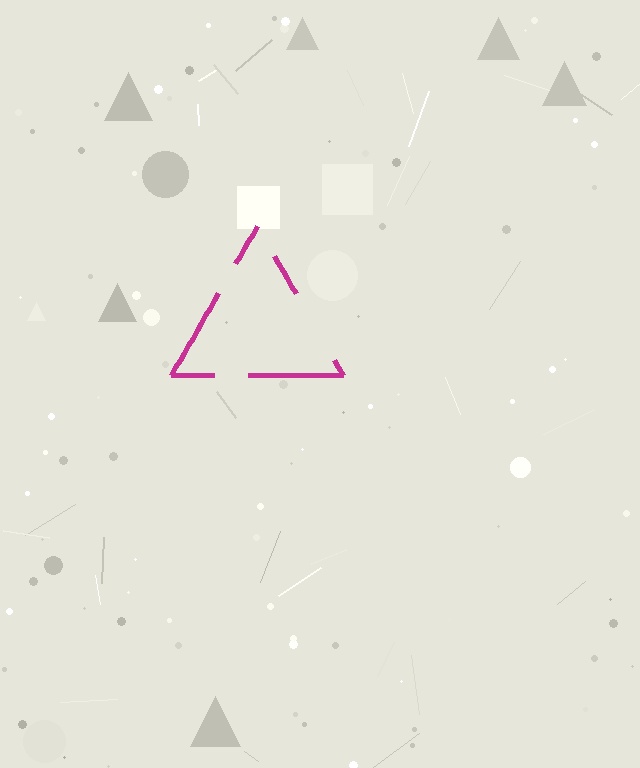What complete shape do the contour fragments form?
The contour fragments form a triangle.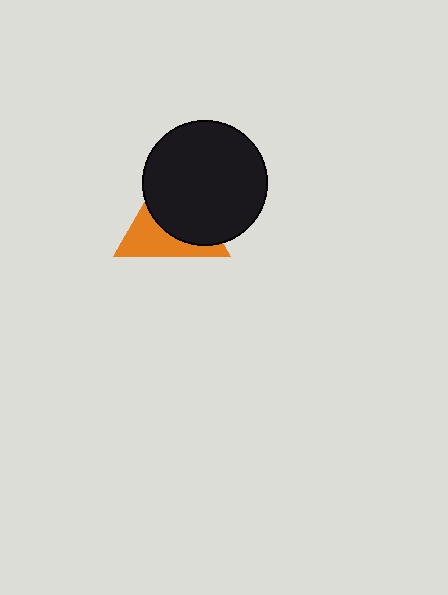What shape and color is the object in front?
The object in front is a black circle.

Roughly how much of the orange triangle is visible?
A small part of it is visible (roughly 43%).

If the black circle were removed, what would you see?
You would see the complete orange triangle.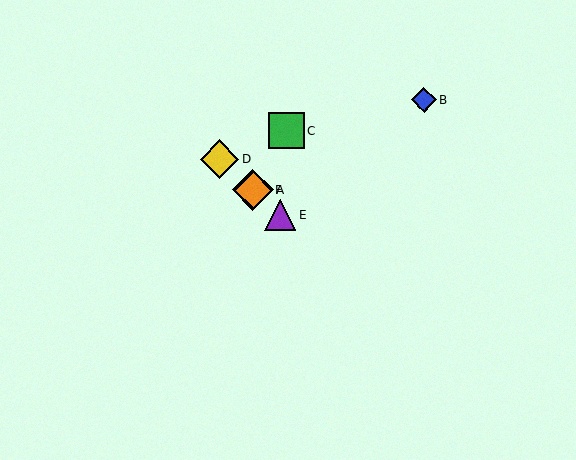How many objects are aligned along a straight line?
4 objects (A, D, E, F) are aligned along a straight line.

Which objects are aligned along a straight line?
Objects A, D, E, F are aligned along a straight line.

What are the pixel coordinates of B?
Object B is at (424, 100).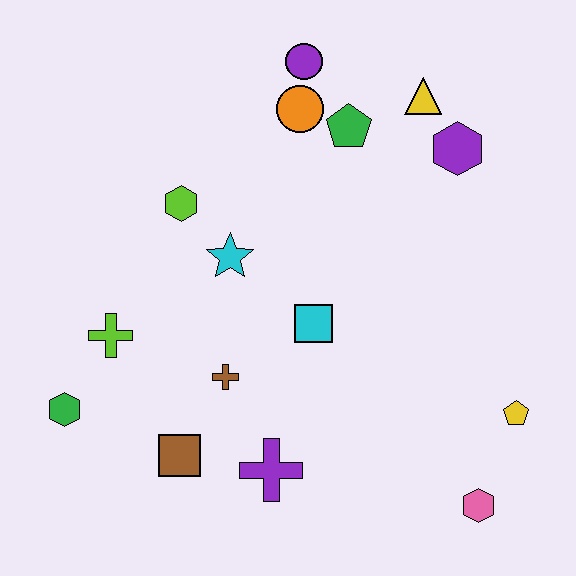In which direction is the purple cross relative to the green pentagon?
The purple cross is below the green pentagon.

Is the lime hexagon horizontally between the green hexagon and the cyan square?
Yes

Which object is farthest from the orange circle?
The pink hexagon is farthest from the orange circle.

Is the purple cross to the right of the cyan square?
No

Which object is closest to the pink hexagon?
The yellow pentagon is closest to the pink hexagon.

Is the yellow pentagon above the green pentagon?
No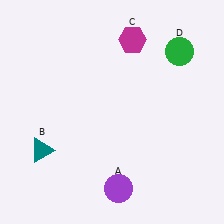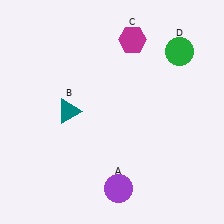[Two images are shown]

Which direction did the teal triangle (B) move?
The teal triangle (B) moved up.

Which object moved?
The teal triangle (B) moved up.